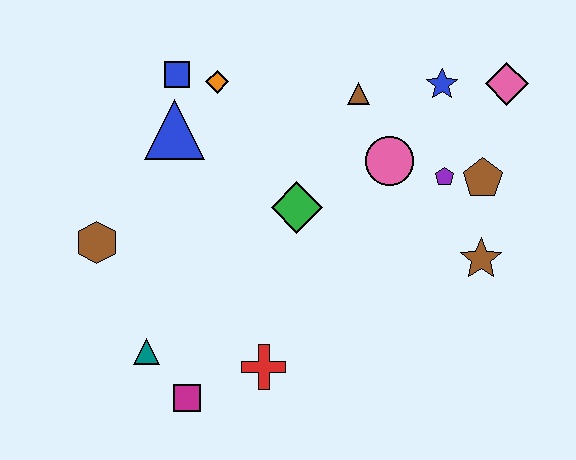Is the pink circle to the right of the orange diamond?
Yes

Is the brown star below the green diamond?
Yes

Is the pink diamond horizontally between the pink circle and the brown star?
No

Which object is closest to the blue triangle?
The blue square is closest to the blue triangle.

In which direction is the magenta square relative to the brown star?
The magenta square is to the left of the brown star.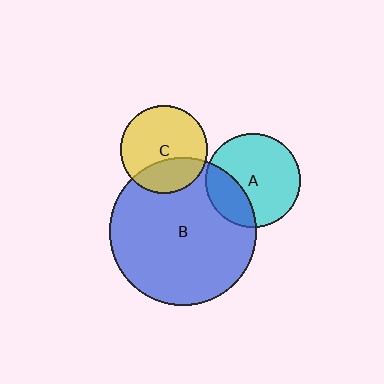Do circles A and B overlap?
Yes.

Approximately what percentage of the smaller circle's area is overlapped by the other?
Approximately 25%.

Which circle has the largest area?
Circle B (blue).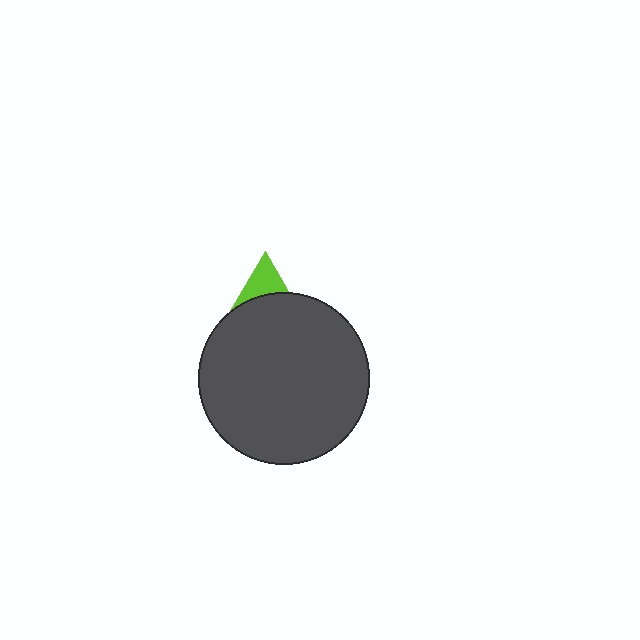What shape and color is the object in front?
The object in front is a dark gray circle.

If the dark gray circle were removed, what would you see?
You would see the complete lime triangle.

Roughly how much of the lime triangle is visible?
A small part of it is visible (roughly 34%).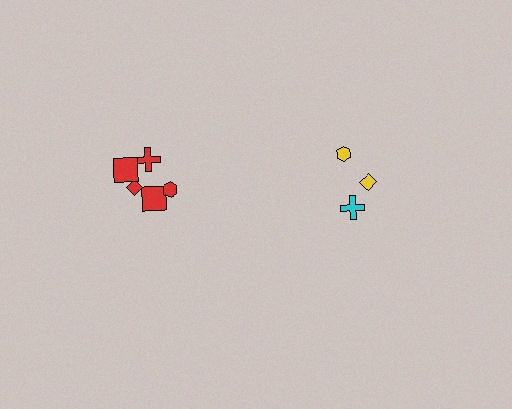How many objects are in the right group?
There are 3 objects.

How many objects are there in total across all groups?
There are 8 objects.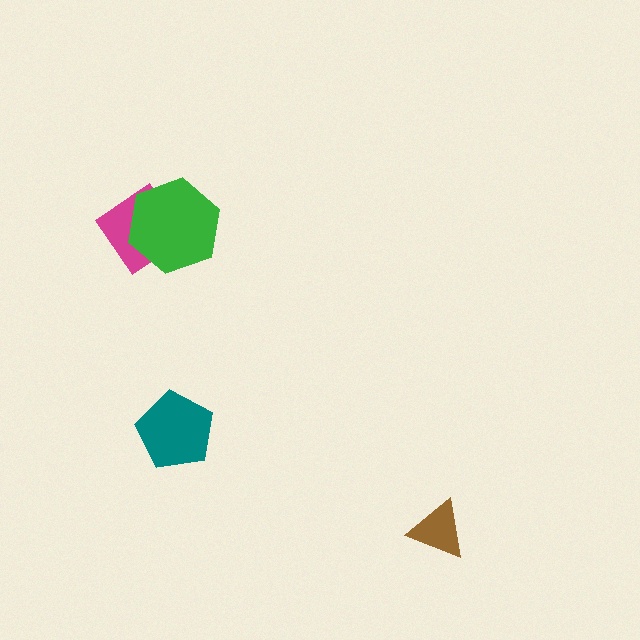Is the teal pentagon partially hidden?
No, no other shape covers it.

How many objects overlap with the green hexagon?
1 object overlaps with the green hexagon.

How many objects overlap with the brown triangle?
0 objects overlap with the brown triangle.